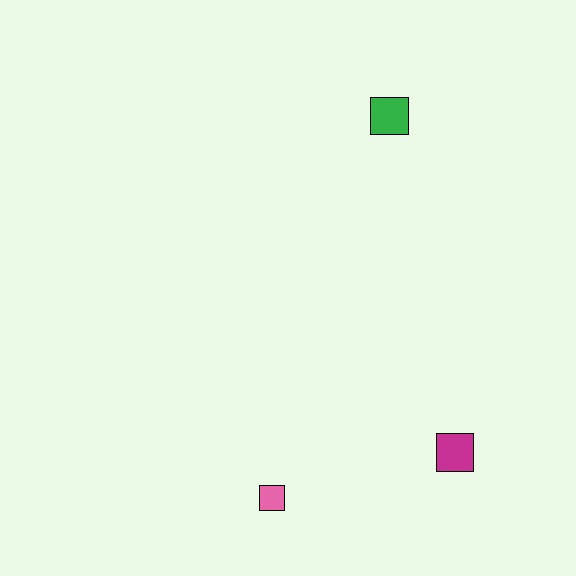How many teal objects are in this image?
There are no teal objects.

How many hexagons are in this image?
There are no hexagons.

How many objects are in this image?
There are 3 objects.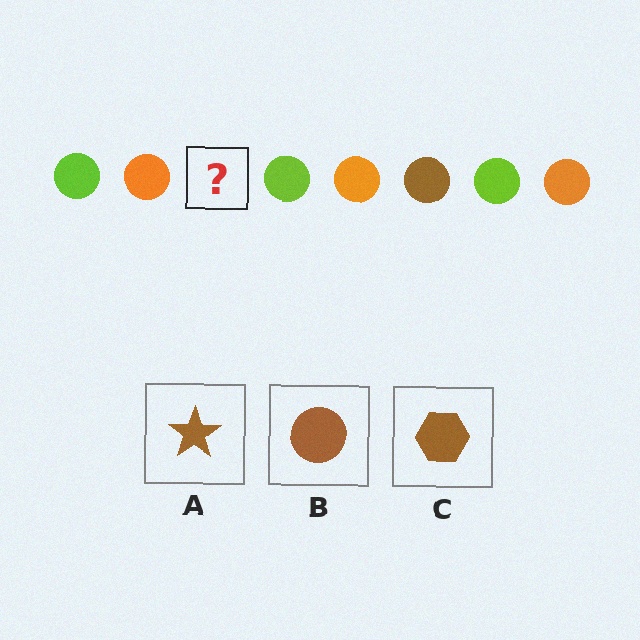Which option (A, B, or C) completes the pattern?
B.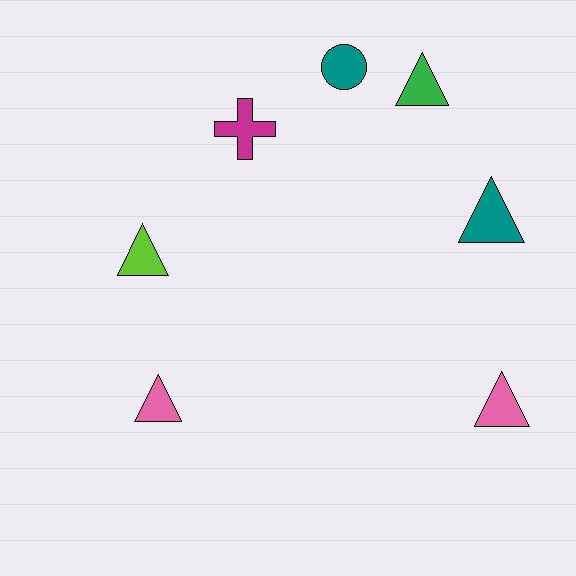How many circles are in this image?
There is 1 circle.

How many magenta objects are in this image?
There is 1 magenta object.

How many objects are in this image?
There are 7 objects.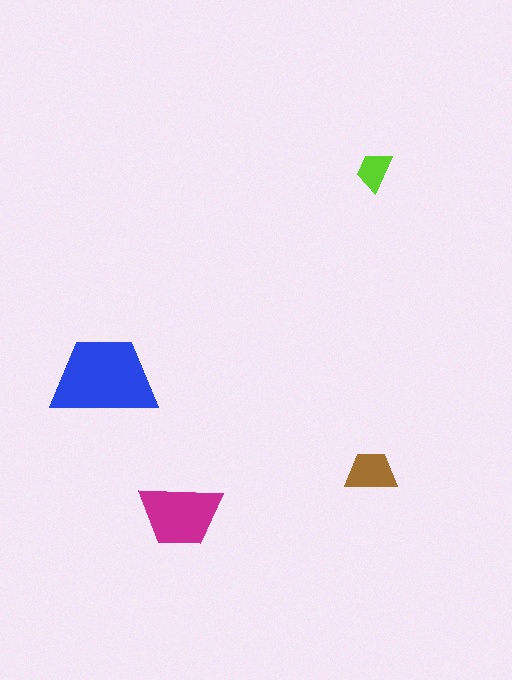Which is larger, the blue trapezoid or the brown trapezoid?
The blue one.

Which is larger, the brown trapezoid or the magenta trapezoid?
The magenta one.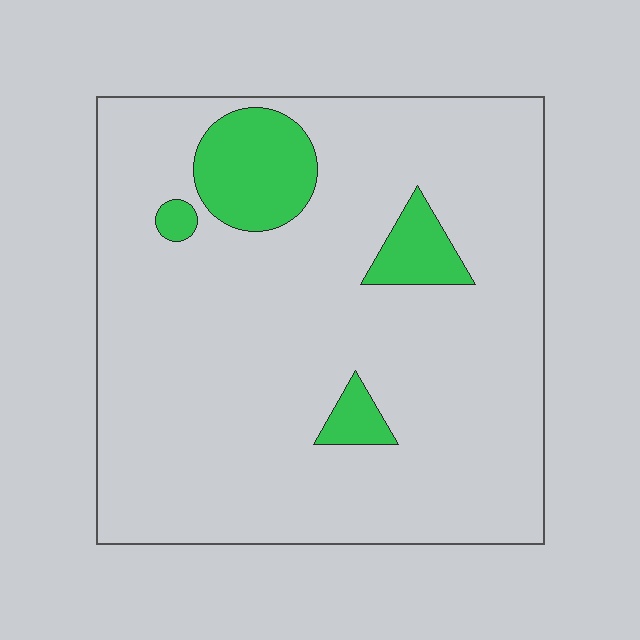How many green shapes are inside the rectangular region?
4.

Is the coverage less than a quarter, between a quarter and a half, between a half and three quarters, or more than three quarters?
Less than a quarter.